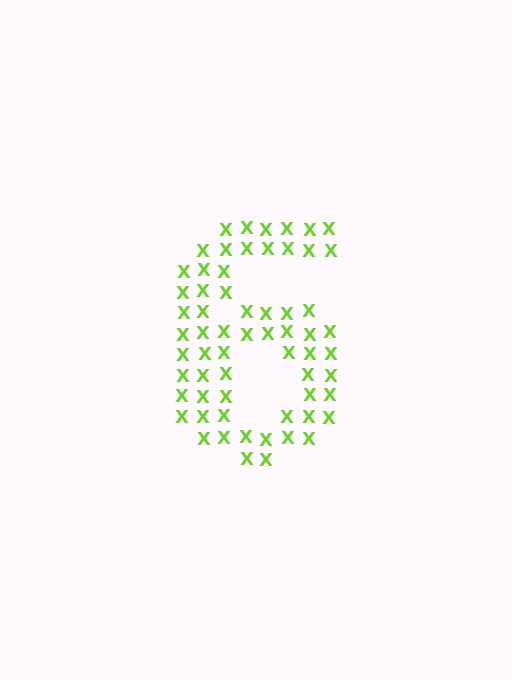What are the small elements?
The small elements are letter X's.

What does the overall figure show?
The overall figure shows the digit 6.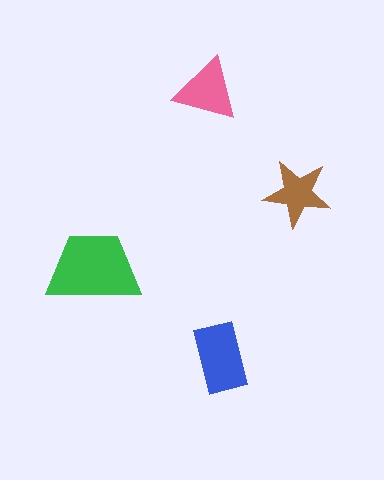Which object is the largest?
The green trapezoid.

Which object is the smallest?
The brown star.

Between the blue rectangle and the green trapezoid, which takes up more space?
The green trapezoid.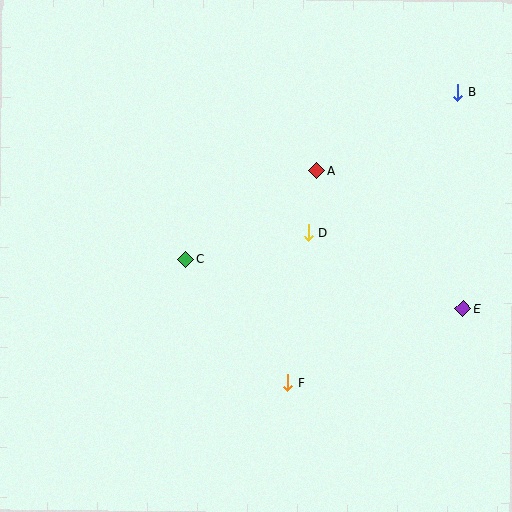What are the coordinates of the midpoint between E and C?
The midpoint between E and C is at (325, 284).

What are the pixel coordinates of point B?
Point B is at (458, 92).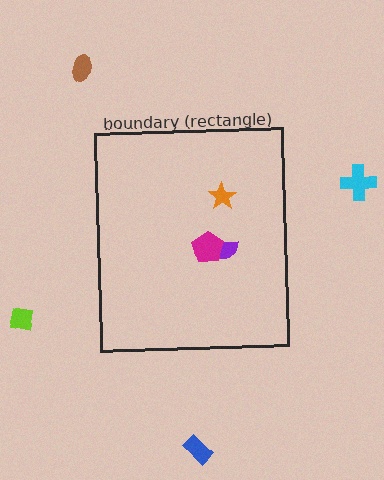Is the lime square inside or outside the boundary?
Outside.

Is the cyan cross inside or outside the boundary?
Outside.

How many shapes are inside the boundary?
3 inside, 4 outside.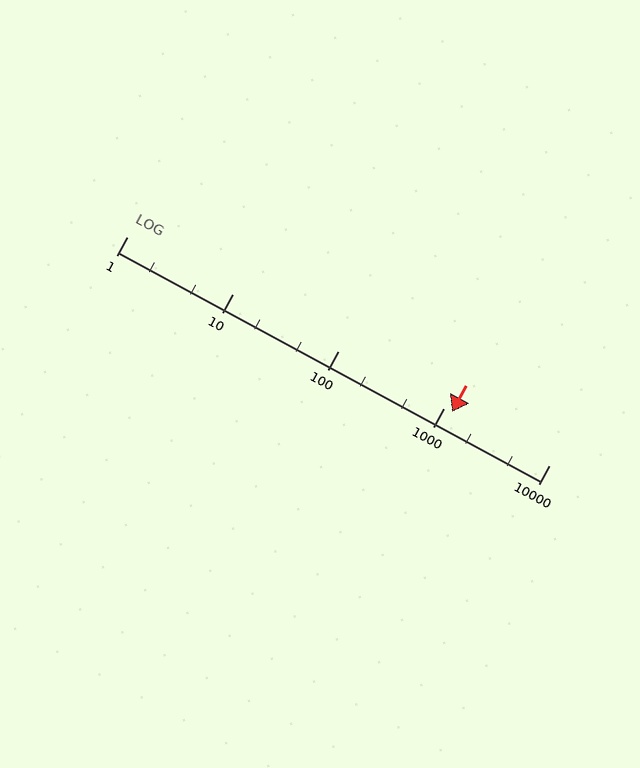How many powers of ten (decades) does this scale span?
The scale spans 4 decades, from 1 to 10000.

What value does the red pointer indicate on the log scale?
The pointer indicates approximately 1200.